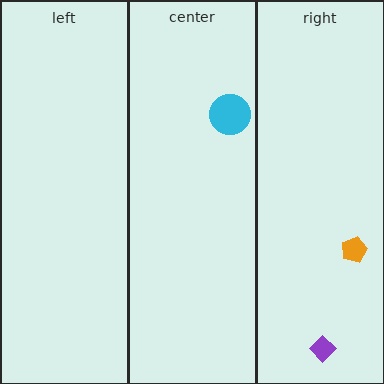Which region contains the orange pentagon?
The right region.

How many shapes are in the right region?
2.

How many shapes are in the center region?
1.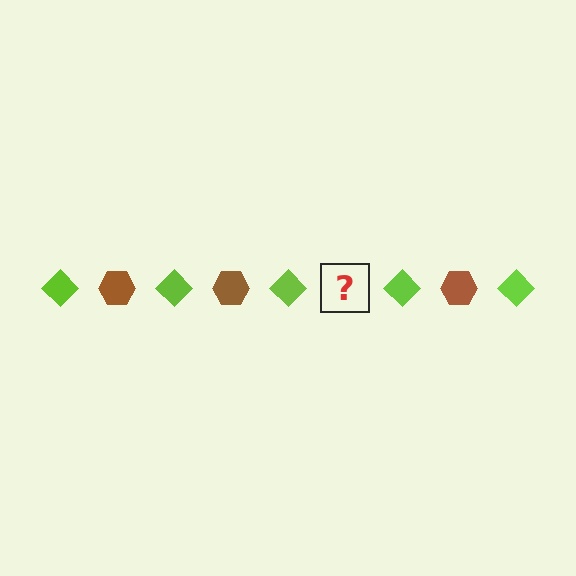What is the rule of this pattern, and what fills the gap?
The rule is that the pattern alternates between lime diamond and brown hexagon. The gap should be filled with a brown hexagon.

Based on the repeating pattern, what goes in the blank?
The blank should be a brown hexagon.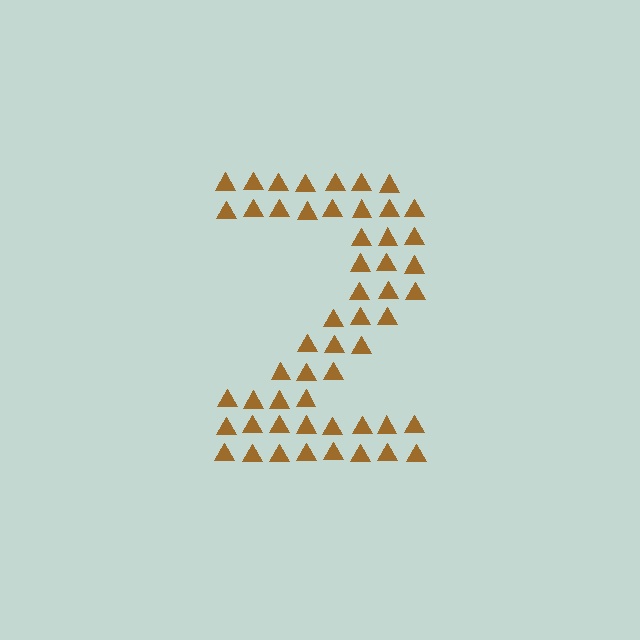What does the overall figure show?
The overall figure shows the digit 2.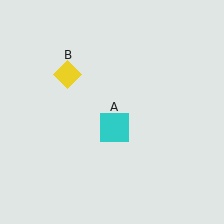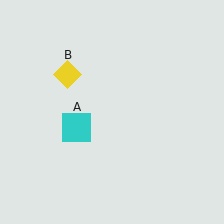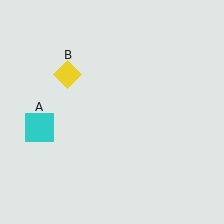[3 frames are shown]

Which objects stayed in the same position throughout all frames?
Yellow diamond (object B) remained stationary.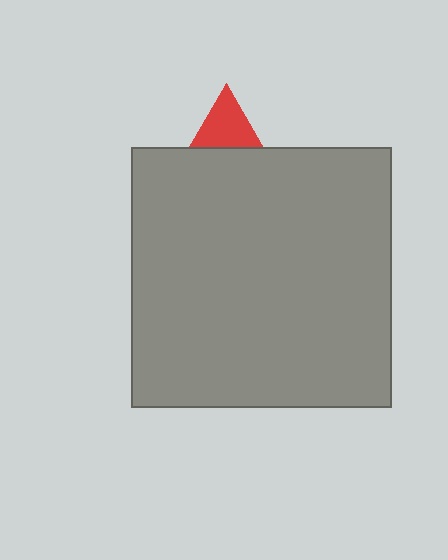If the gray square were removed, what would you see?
You would see the complete red triangle.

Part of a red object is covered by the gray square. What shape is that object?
It is a triangle.